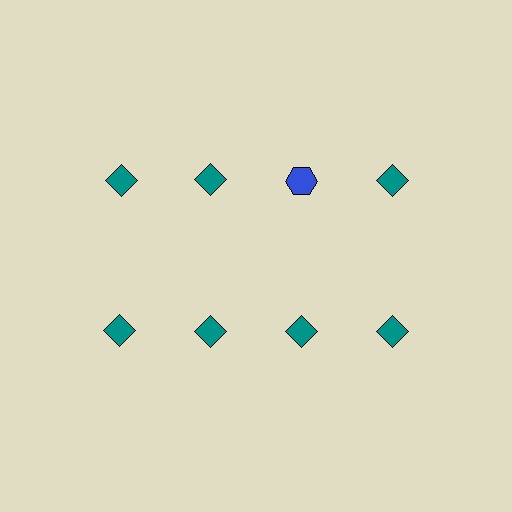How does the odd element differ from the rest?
It differs in both color (blue instead of teal) and shape (hexagon instead of diamond).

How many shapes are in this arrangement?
There are 8 shapes arranged in a grid pattern.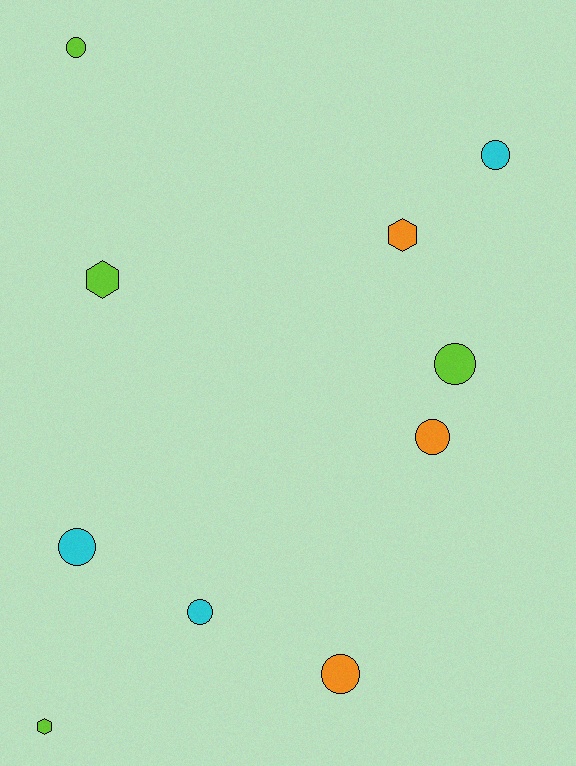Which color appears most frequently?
Lime, with 4 objects.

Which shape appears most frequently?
Circle, with 7 objects.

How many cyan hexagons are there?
There are no cyan hexagons.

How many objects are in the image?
There are 10 objects.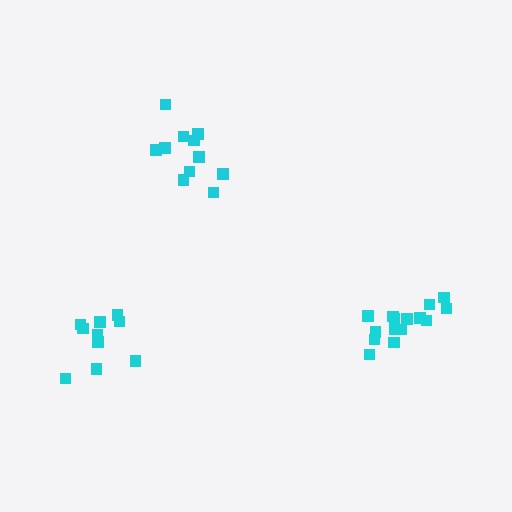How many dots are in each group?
Group 1: 11 dots, Group 2: 15 dots, Group 3: 10 dots (36 total).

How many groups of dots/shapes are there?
There are 3 groups.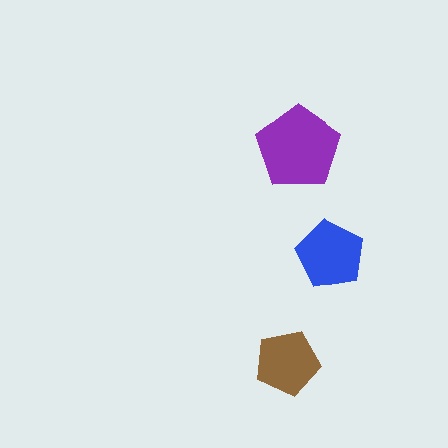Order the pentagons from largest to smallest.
the purple one, the blue one, the brown one.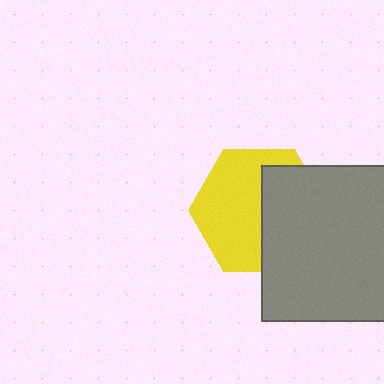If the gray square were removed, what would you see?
You would see the complete yellow hexagon.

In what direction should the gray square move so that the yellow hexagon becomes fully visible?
The gray square should move right. That is the shortest direction to clear the overlap and leave the yellow hexagon fully visible.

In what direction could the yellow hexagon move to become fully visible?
The yellow hexagon could move left. That would shift it out from behind the gray square entirely.